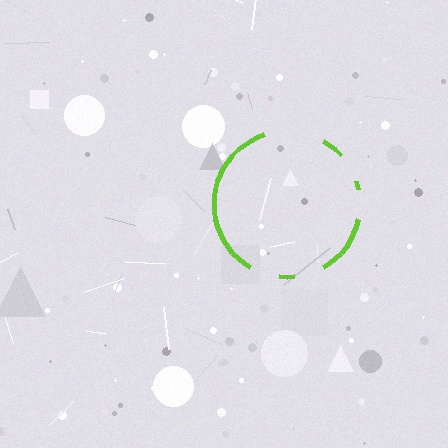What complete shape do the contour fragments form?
The contour fragments form a circle.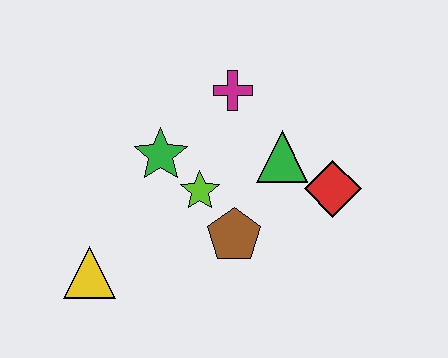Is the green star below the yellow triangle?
No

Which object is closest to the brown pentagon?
The lime star is closest to the brown pentagon.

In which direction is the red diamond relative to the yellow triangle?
The red diamond is to the right of the yellow triangle.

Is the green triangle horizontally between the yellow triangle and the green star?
No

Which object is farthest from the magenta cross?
The yellow triangle is farthest from the magenta cross.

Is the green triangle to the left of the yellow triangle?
No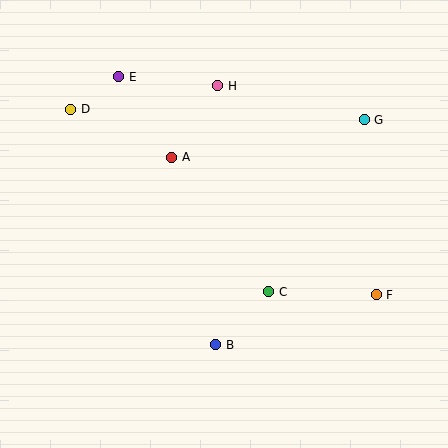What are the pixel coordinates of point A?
Point A is at (172, 157).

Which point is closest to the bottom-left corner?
Point B is closest to the bottom-left corner.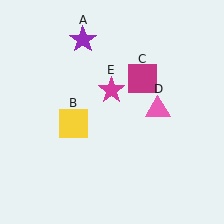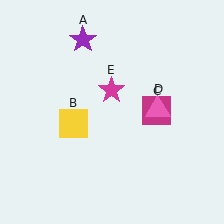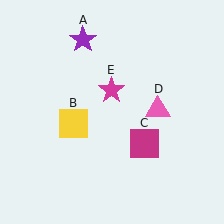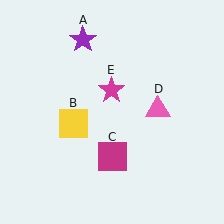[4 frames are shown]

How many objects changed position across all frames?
1 object changed position: magenta square (object C).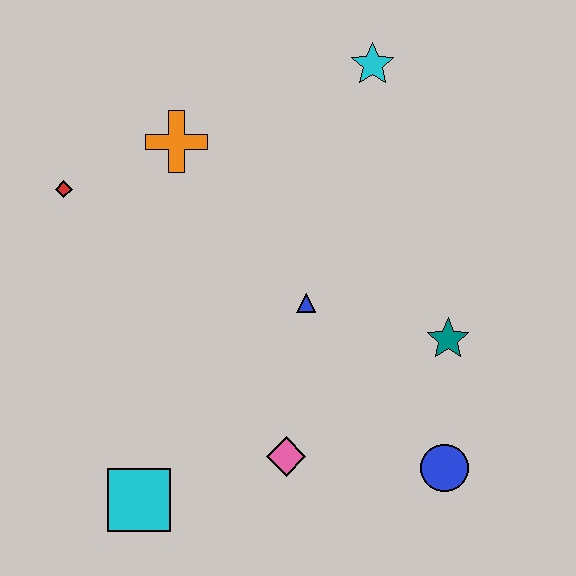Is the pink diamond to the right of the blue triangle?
No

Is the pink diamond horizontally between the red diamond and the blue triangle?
Yes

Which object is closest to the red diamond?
The orange cross is closest to the red diamond.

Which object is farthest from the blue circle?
The red diamond is farthest from the blue circle.